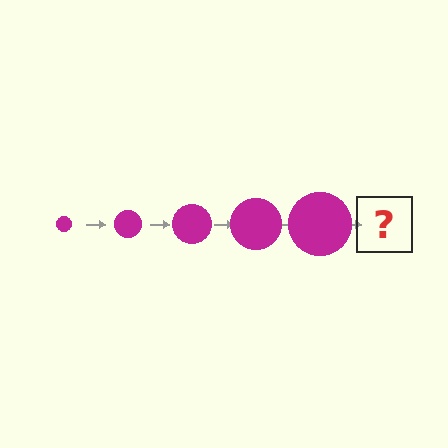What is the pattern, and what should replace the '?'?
The pattern is that the circle gets progressively larger each step. The '?' should be a magenta circle, larger than the previous one.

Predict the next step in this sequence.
The next step is a magenta circle, larger than the previous one.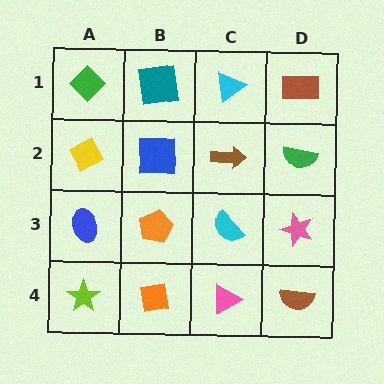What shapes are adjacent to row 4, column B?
An orange pentagon (row 3, column B), a lime star (row 4, column A), a pink triangle (row 4, column C).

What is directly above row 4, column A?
A blue ellipse.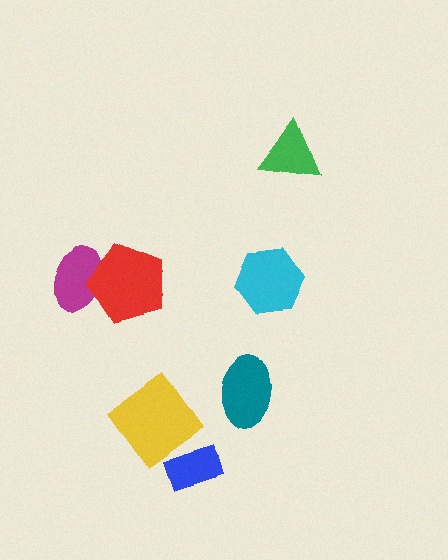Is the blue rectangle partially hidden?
No, no other shape covers it.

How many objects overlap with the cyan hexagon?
0 objects overlap with the cyan hexagon.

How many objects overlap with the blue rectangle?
1 object overlaps with the blue rectangle.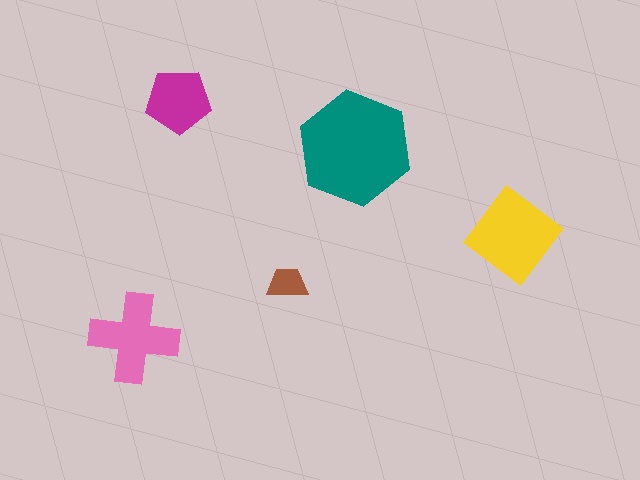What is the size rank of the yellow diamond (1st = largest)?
2nd.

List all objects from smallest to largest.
The brown trapezoid, the magenta pentagon, the pink cross, the yellow diamond, the teal hexagon.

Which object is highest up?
The magenta pentagon is topmost.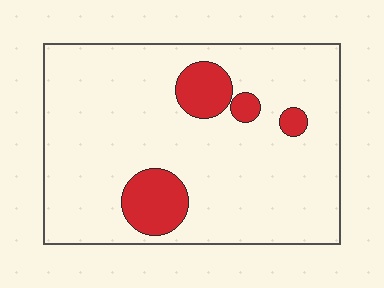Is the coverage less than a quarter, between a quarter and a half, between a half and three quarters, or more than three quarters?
Less than a quarter.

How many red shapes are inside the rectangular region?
4.